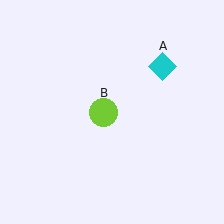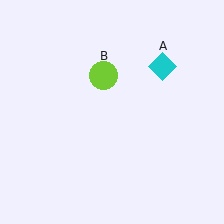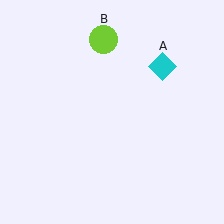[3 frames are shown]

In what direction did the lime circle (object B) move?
The lime circle (object B) moved up.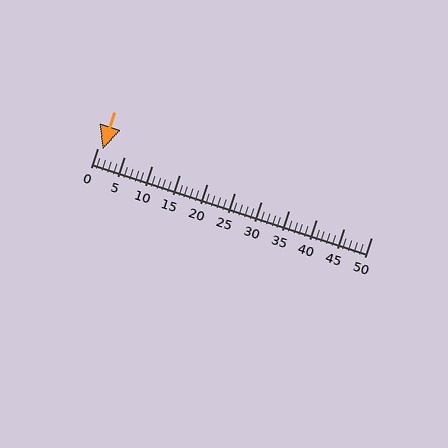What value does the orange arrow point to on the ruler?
The orange arrow points to approximately 1.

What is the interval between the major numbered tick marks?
The major tick marks are spaced 5 units apart.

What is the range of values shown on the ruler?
The ruler shows values from 0 to 50.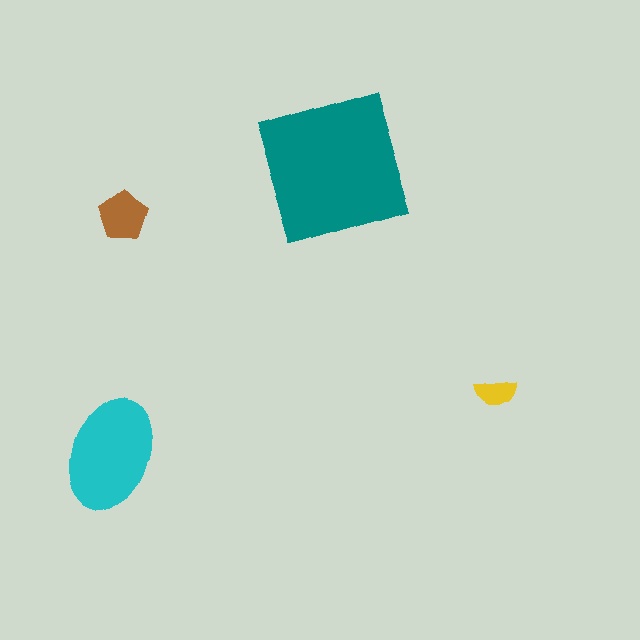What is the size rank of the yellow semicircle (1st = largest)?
4th.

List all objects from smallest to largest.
The yellow semicircle, the brown pentagon, the cyan ellipse, the teal square.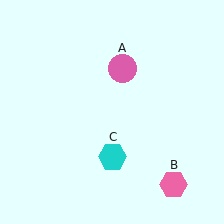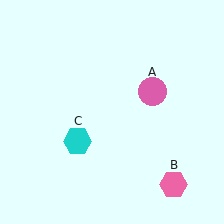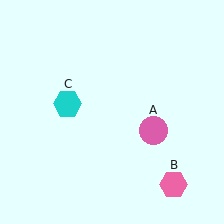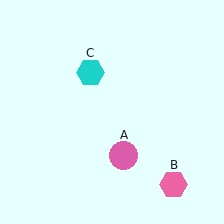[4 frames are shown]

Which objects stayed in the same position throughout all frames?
Pink hexagon (object B) remained stationary.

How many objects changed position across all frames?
2 objects changed position: pink circle (object A), cyan hexagon (object C).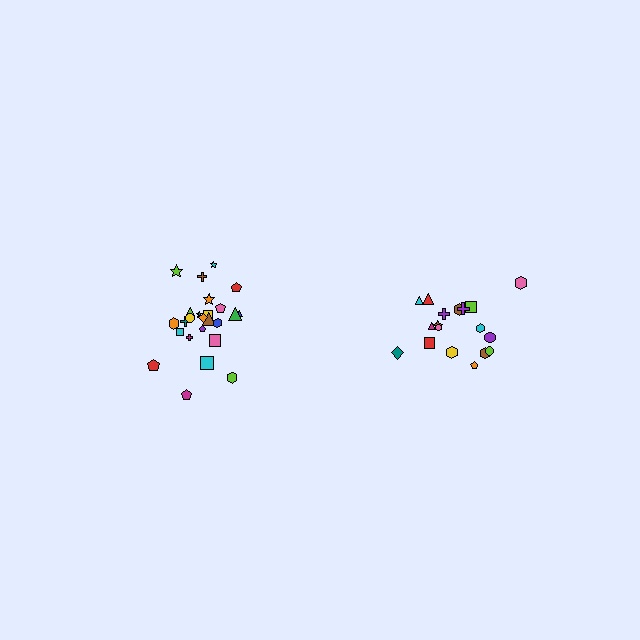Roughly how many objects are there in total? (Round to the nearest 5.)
Roughly 45 objects in total.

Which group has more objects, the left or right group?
The left group.